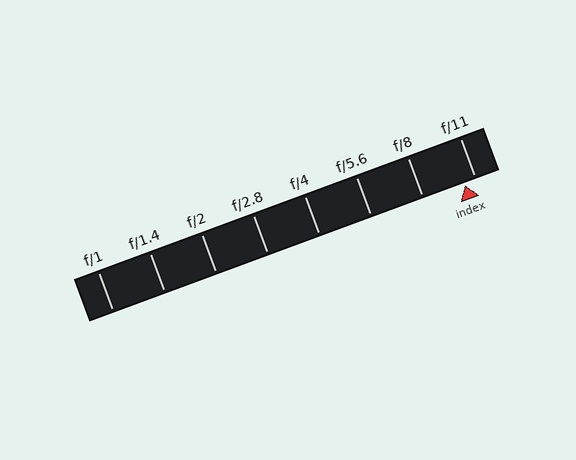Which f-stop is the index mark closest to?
The index mark is closest to f/11.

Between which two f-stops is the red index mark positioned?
The index mark is between f/8 and f/11.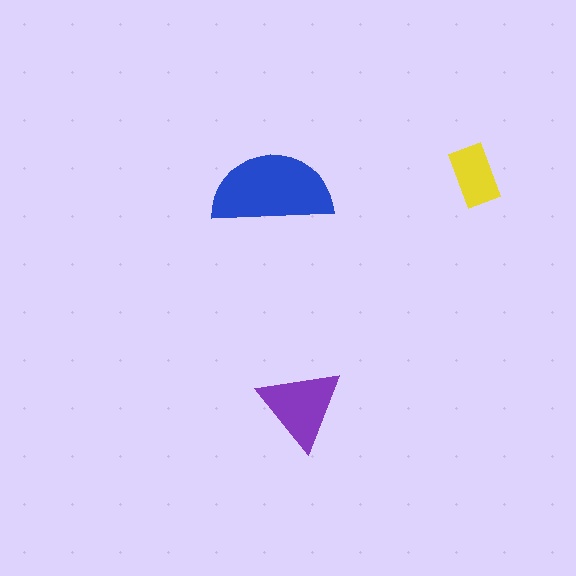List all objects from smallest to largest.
The yellow rectangle, the purple triangle, the blue semicircle.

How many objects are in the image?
There are 3 objects in the image.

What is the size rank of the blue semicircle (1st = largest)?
1st.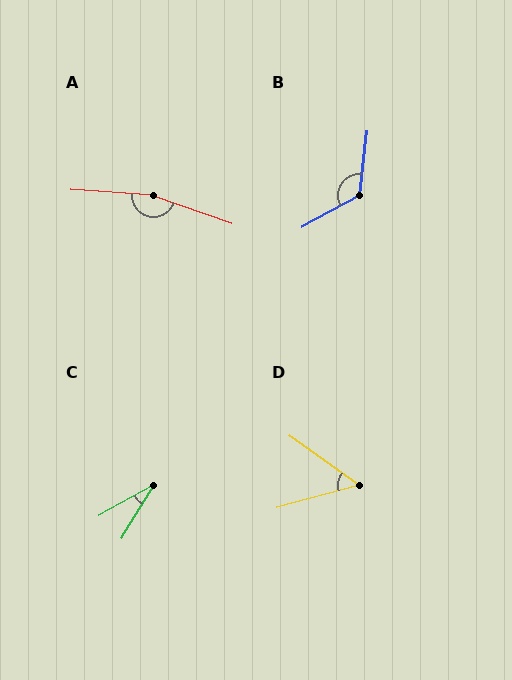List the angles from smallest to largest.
C (30°), D (51°), B (125°), A (165°).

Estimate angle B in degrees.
Approximately 125 degrees.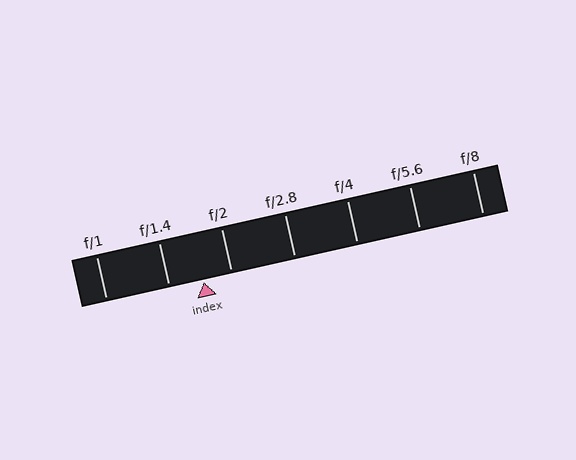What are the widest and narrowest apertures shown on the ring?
The widest aperture shown is f/1 and the narrowest is f/8.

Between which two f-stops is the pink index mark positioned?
The index mark is between f/1.4 and f/2.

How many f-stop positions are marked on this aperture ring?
There are 7 f-stop positions marked.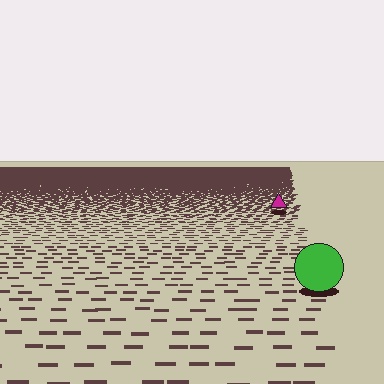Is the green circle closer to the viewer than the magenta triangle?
Yes. The green circle is closer — you can tell from the texture gradient: the ground texture is coarser near it.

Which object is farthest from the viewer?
The magenta triangle is farthest from the viewer. It appears smaller and the ground texture around it is denser.